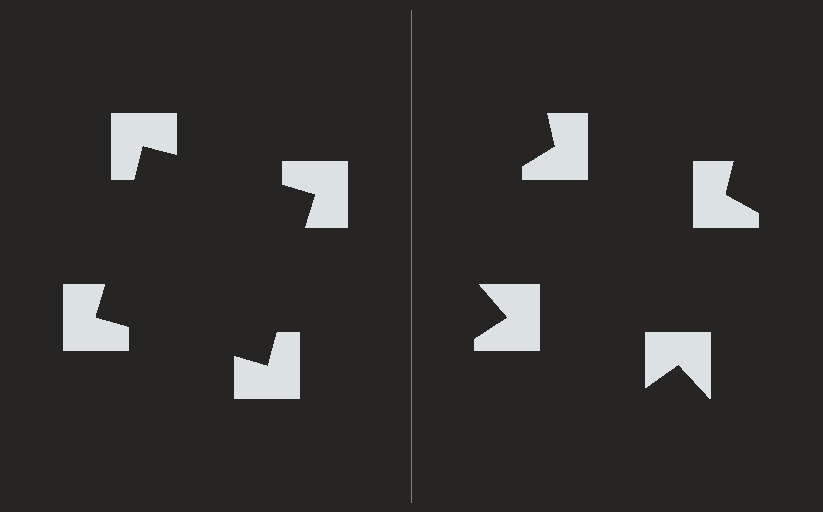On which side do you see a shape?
An illusory square appears on the left side. On the right side the wedge cuts are rotated, so no coherent shape forms.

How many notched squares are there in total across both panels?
8 — 4 on each side.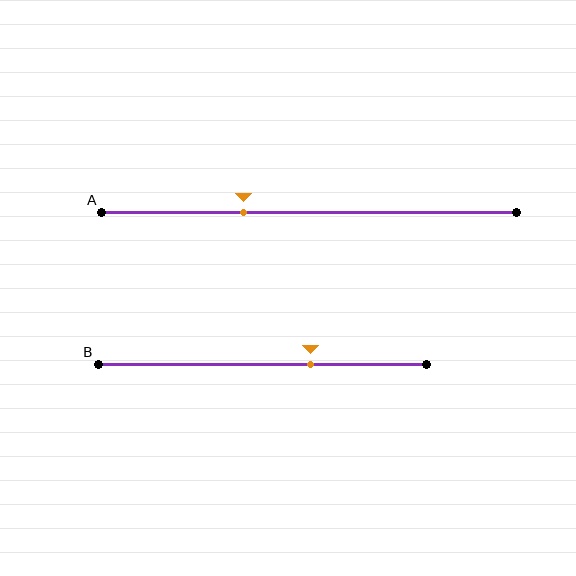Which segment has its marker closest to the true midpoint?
Segment B has its marker closest to the true midpoint.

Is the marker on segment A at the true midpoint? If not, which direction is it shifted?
No, the marker on segment A is shifted to the left by about 16% of the segment length.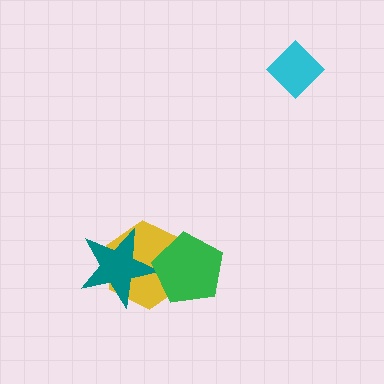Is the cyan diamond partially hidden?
No, no other shape covers it.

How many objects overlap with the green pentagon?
2 objects overlap with the green pentagon.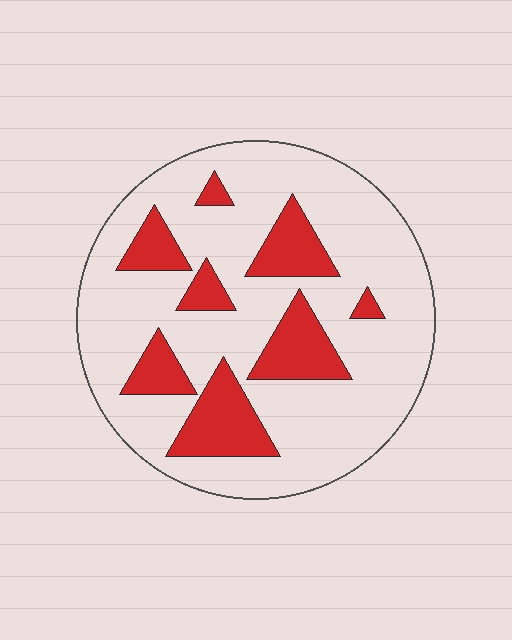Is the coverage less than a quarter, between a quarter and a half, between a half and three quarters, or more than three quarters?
Less than a quarter.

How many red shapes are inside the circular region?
8.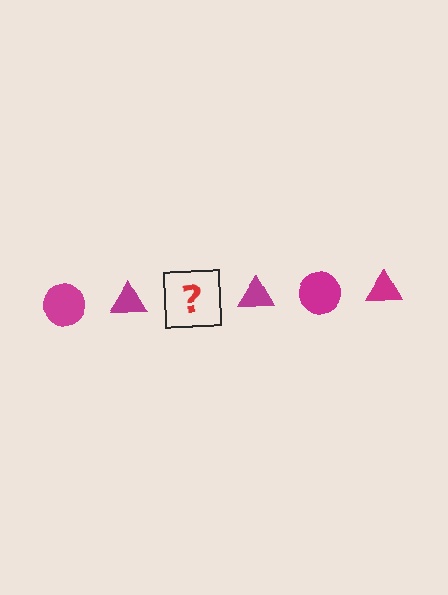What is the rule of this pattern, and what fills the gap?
The rule is that the pattern cycles through circle, triangle shapes in magenta. The gap should be filled with a magenta circle.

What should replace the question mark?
The question mark should be replaced with a magenta circle.